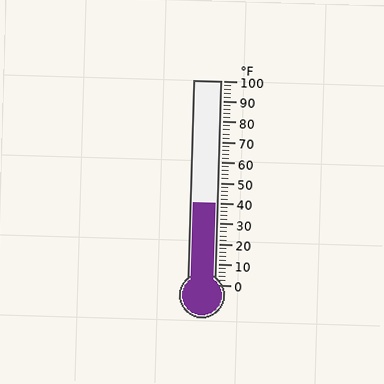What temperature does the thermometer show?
The thermometer shows approximately 40°F.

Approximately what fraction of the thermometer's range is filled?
The thermometer is filled to approximately 40% of its range.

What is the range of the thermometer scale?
The thermometer scale ranges from 0°F to 100°F.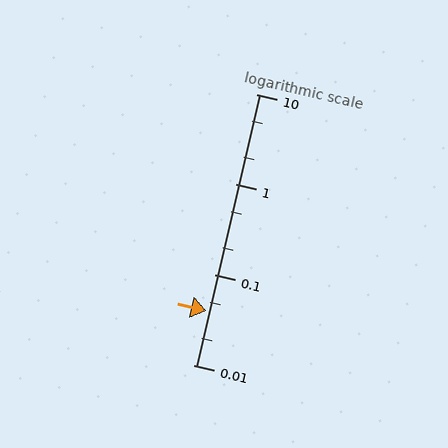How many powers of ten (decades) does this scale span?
The scale spans 3 decades, from 0.01 to 10.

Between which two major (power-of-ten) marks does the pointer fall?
The pointer is between 0.01 and 0.1.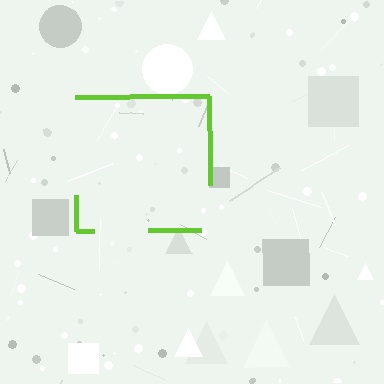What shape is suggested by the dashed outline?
The dashed outline suggests a square.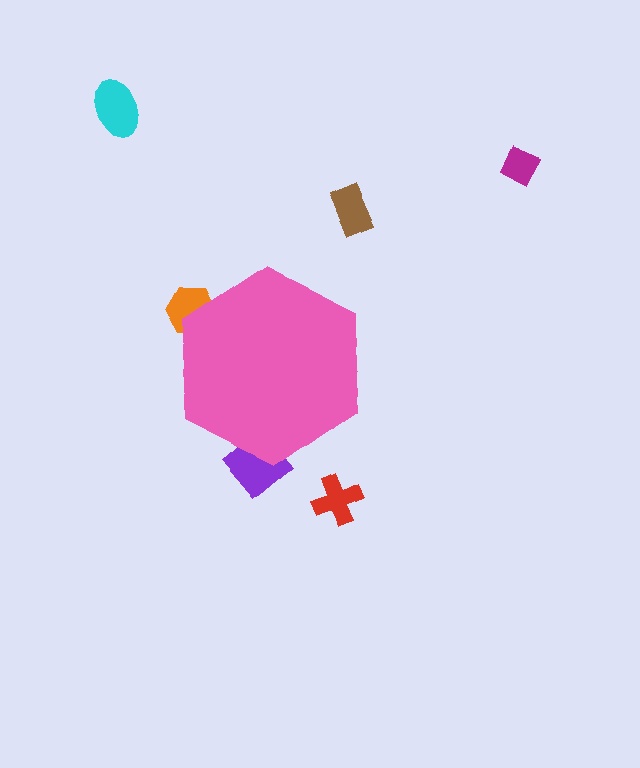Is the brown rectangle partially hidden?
No, the brown rectangle is fully visible.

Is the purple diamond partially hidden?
Yes, the purple diamond is partially hidden behind the pink hexagon.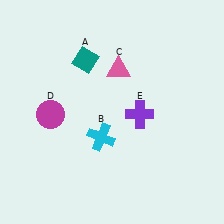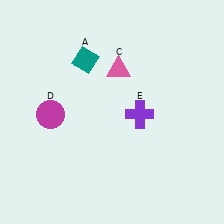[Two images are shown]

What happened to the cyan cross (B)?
The cyan cross (B) was removed in Image 2. It was in the bottom-left area of Image 1.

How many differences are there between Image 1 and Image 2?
There is 1 difference between the two images.